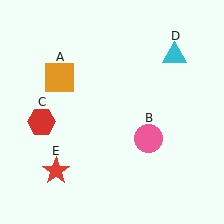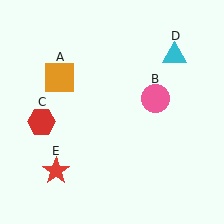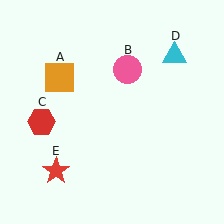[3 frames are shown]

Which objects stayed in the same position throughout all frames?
Orange square (object A) and red hexagon (object C) and cyan triangle (object D) and red star (object E) remained stationary.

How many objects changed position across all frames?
1 object changed position: pink circle (object B).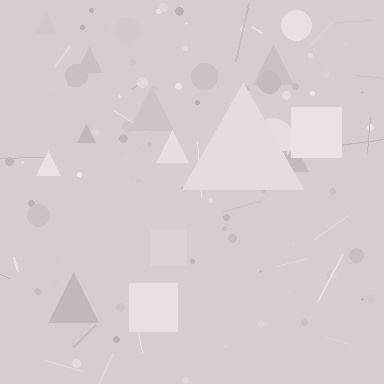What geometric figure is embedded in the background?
A triangle is embedded in the background.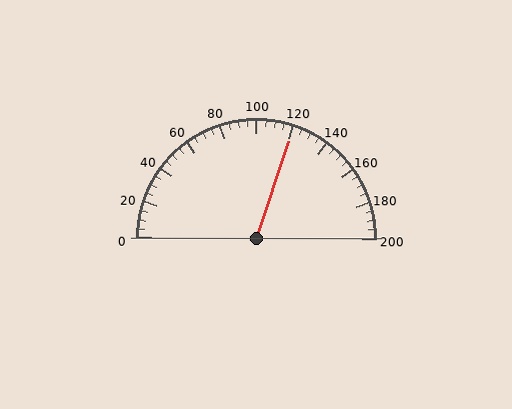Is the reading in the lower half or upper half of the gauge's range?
The reading is in the upper half of the range (0 to 200).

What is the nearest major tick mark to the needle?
The nearest major tick mark is 120.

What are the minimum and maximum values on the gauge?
The gauge ranges from 0 to 200.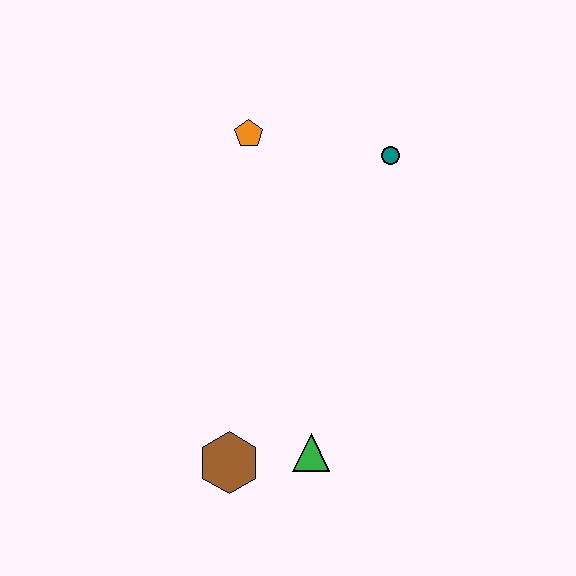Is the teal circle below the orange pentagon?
Yes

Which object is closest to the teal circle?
The orange pentagon is closest to the teal circle.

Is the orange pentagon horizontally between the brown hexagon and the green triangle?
Yes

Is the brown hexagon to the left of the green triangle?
Yes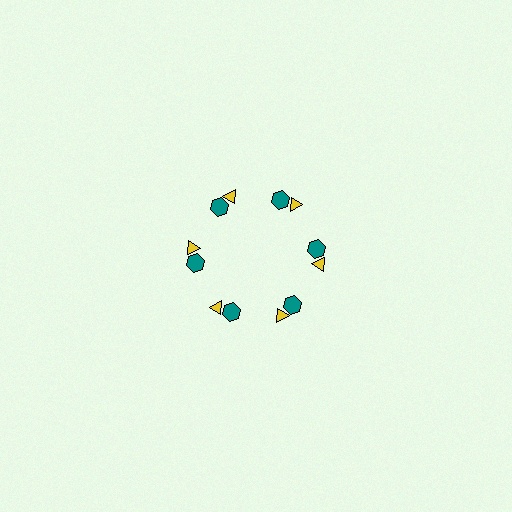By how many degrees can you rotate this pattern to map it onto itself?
The pattern maps onto itself every 60 degrees of rotation.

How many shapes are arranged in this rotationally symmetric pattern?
There are 12 shapes, arranged in 6 groups of 2.